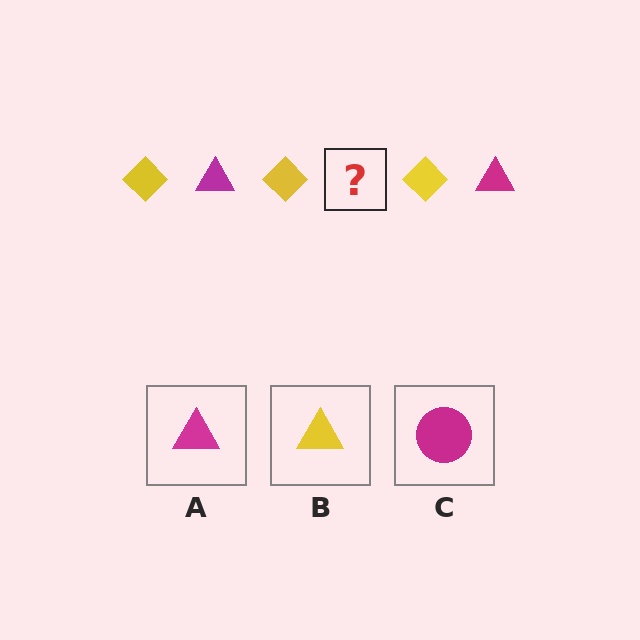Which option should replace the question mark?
Option A.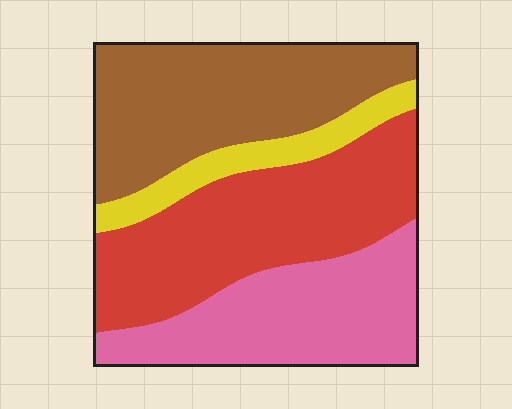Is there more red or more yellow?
Red.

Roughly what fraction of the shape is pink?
Pink covers 26% of the shape.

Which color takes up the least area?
Yellow, at roughly 10%.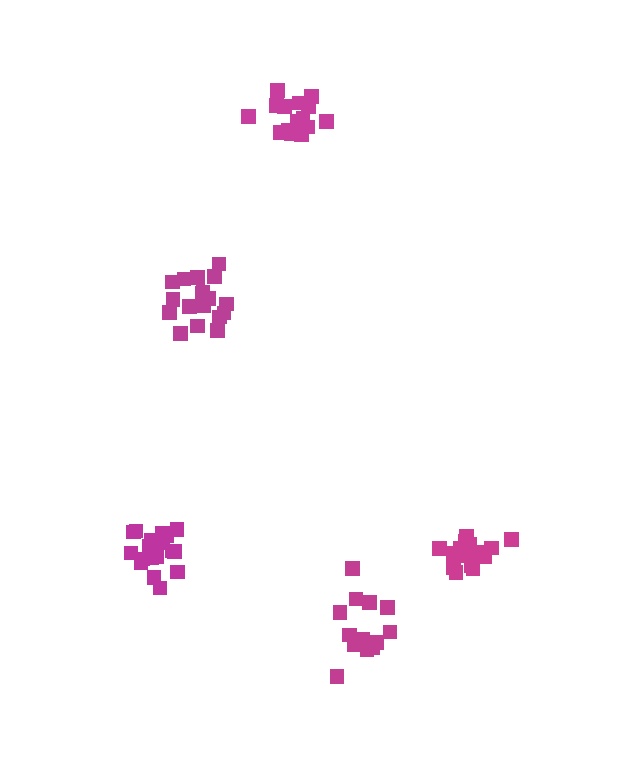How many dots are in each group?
Group 1: 18 dots, Group 2: 17 dots, Group 3: 16 dots, Group 4: 18 dots, Group 5: 20 dots (89 total).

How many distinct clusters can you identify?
There are 5 distinct clusters.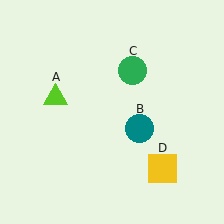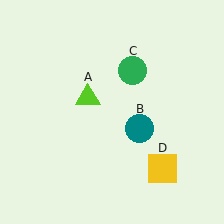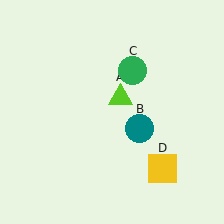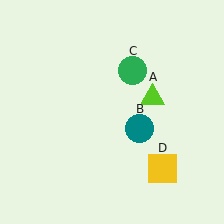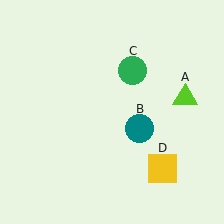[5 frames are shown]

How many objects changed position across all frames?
1 object changed position: lime triangle (object A).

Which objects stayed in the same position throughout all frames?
Teal circle (object B) and green circle (object C) and yellow square (object D) remained stationary.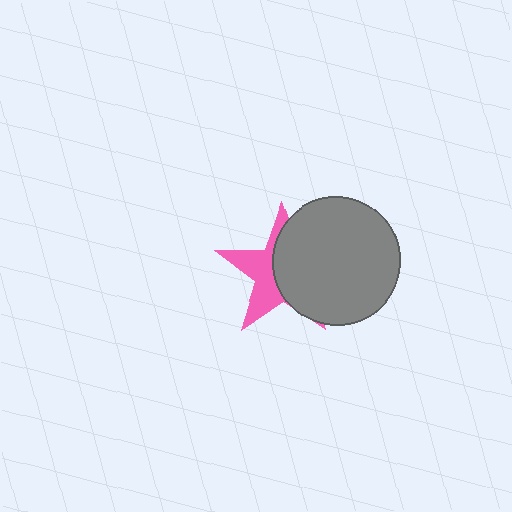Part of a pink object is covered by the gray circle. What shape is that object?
It is a star.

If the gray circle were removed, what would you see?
You would see the complete pink star.